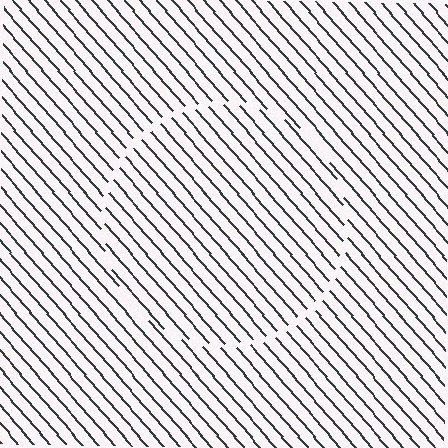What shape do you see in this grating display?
An illusory circle. The interior of the shape contains the same grating, shifted by half a period — the contour is defined by the phase discontinuity where line-ends from the inner and outer gratings abut.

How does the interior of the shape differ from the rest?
The interior of the shape contains the same grating, shifted by half a period — the contour is defined by the phase discontinuity where line-ends from the inner and outer gratings abut.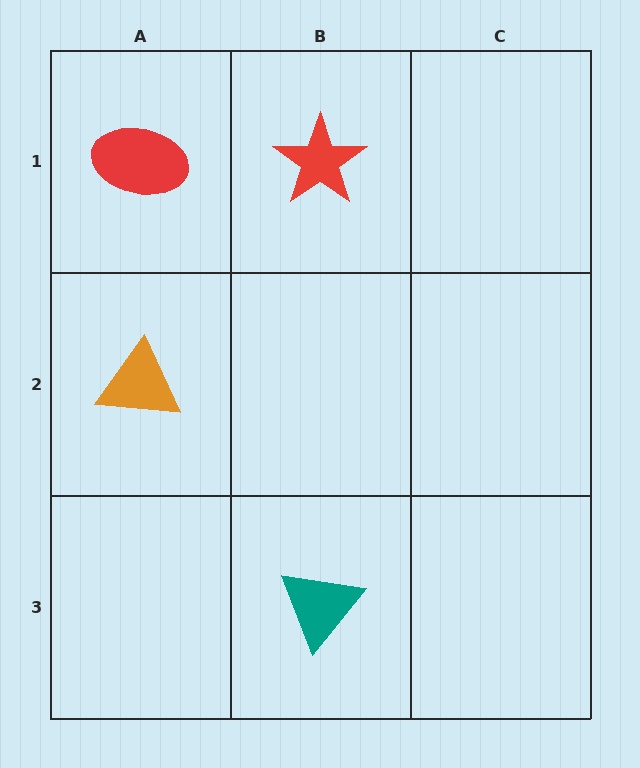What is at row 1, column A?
A red ellipse.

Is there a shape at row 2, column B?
No, that cell is empty.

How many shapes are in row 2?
1 shape.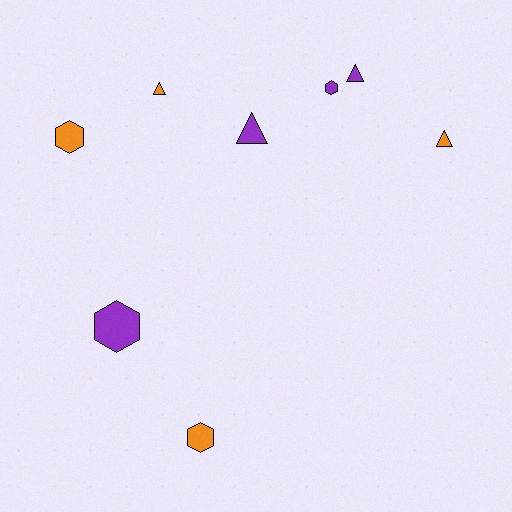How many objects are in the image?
There are 8 objects.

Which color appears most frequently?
Orange, with 4 objects.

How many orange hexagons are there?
There are 2 orange hexagons.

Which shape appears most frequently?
Hexagon, with 4 objects.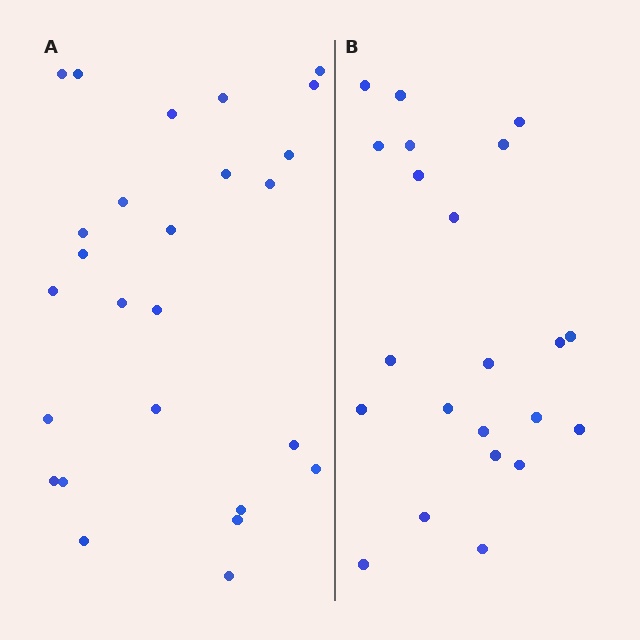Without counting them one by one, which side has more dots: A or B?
Region A (the left region) has more dots.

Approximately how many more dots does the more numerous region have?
Region A has about 4 more dots than region B.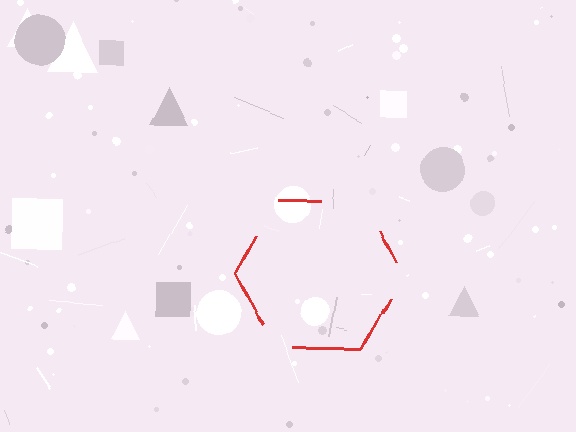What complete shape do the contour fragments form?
The contour fragments form a hexagon.